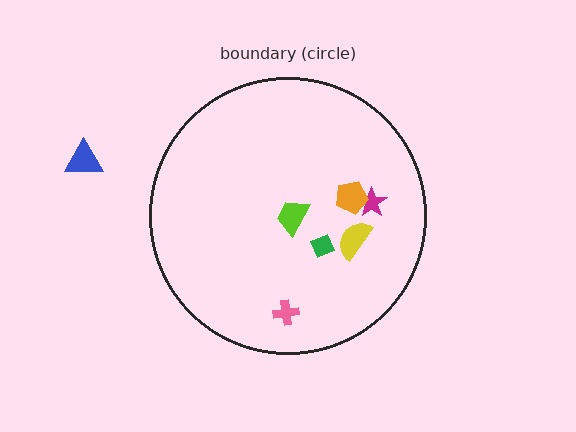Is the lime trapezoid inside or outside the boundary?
Inside.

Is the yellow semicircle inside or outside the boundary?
Inside.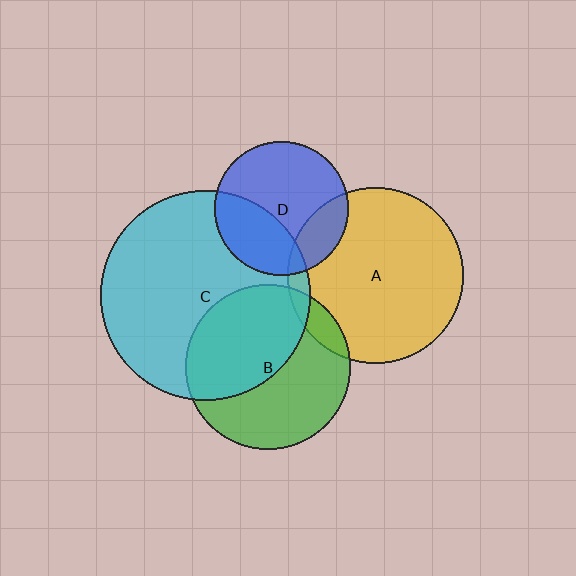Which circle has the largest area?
Circle C (cyan).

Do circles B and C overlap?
Yes.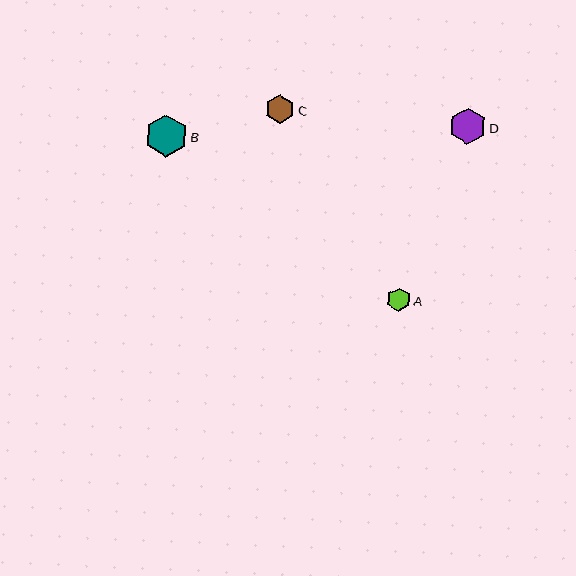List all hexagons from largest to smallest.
From largest to smallest: B, D, C, A.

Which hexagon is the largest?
Hexagon B is the largest with a size of approximately 42 pixels.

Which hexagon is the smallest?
Hexagon A is the smallest with a size of approximately 23 pixels.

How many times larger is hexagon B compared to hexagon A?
Hexagon B is approximately 1.8 times the size of hexagon A.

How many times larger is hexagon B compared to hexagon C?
Hexagon B is approximately 1.4 times the size of hexagon C.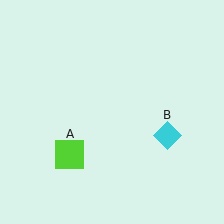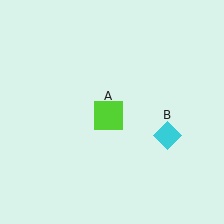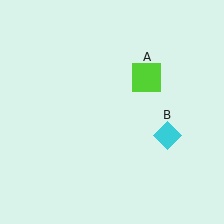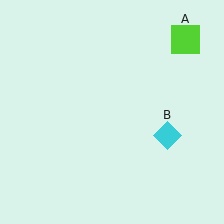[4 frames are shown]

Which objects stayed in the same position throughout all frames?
Cyan diamond (object B) remained stationary.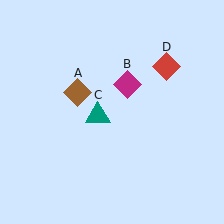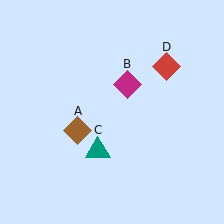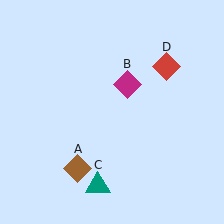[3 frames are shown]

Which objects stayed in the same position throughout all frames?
Magenta diamond (object B) and red diamond (object D) remained stationary.